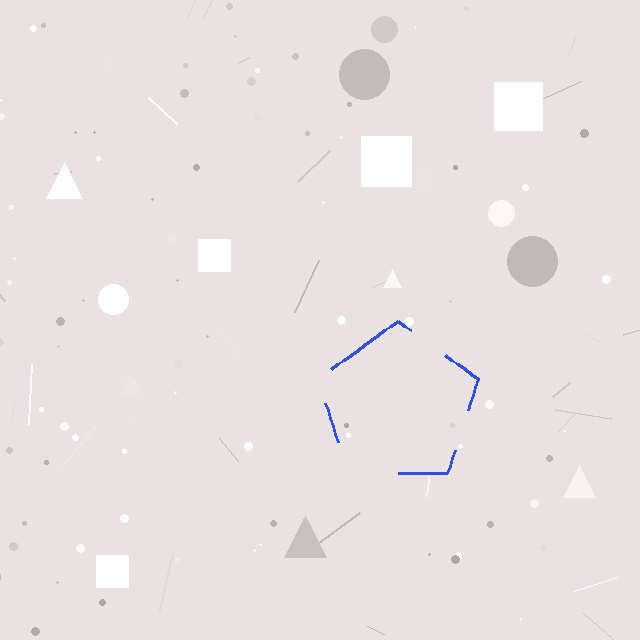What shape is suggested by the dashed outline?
The dashed outline suggests a pentagon.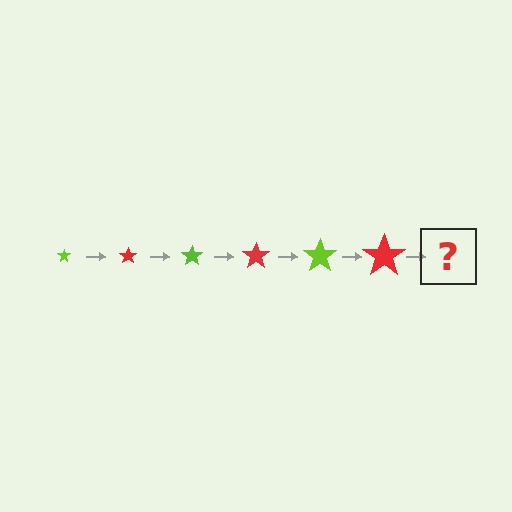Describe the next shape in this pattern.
It should be a lime star, larger than the previous one.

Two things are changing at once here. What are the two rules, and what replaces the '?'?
The two rules are that the star grows larger each step and the color cycles through lime and red. The '?' should be a lime star, larger than the previous one.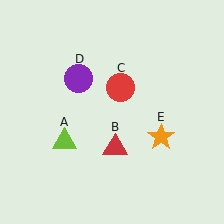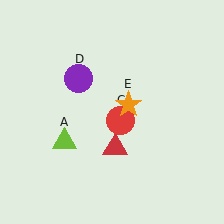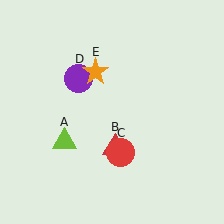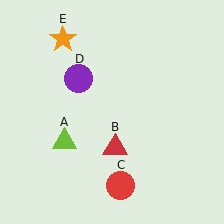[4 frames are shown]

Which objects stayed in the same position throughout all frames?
Lime triangle (object A) and red triangle (object B) and purple circle (object D) remained stationary.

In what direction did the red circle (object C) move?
The red circle (object C) moved down.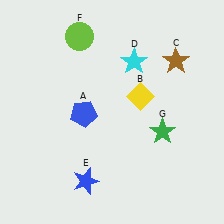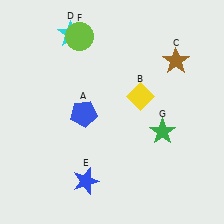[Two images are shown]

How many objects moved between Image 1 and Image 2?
1 object moved between the two images.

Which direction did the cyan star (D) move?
The cyan star (D) moved left.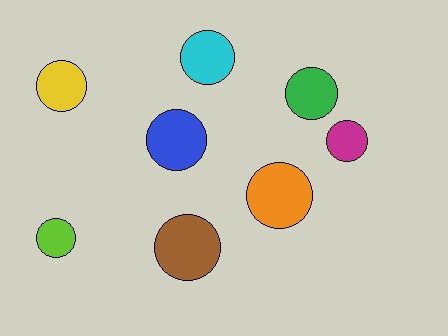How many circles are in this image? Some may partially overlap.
There are 8 circles.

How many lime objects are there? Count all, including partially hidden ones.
There is 1 lime object.